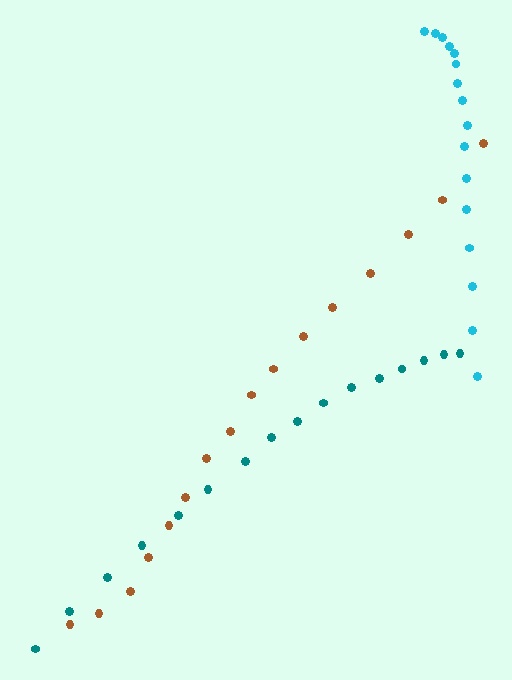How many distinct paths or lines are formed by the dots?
There are 3 distinct paths.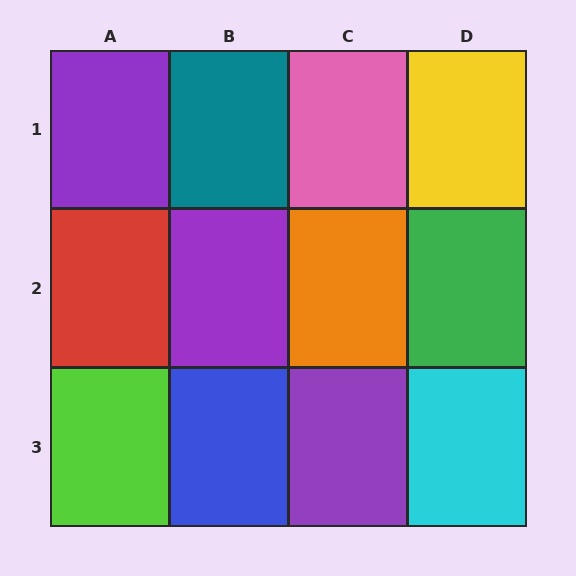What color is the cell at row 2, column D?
Green.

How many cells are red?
1 cell is red.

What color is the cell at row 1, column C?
Pink.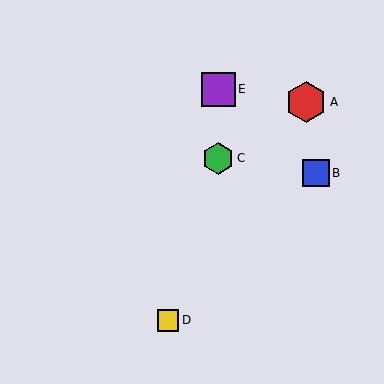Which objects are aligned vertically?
Objects C, E are aligned vertically.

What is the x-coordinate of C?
Object C is at x≈218.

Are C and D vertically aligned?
No, C is at x≈218 and D is at x≈168.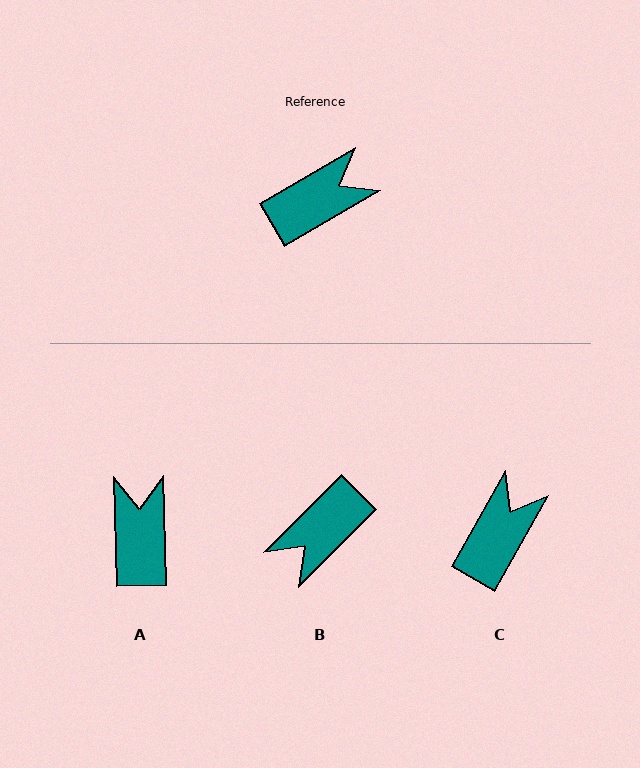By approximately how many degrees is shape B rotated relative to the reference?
Approximately 165 degrees clockwise.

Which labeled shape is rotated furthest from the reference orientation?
B, about 165 degrees away.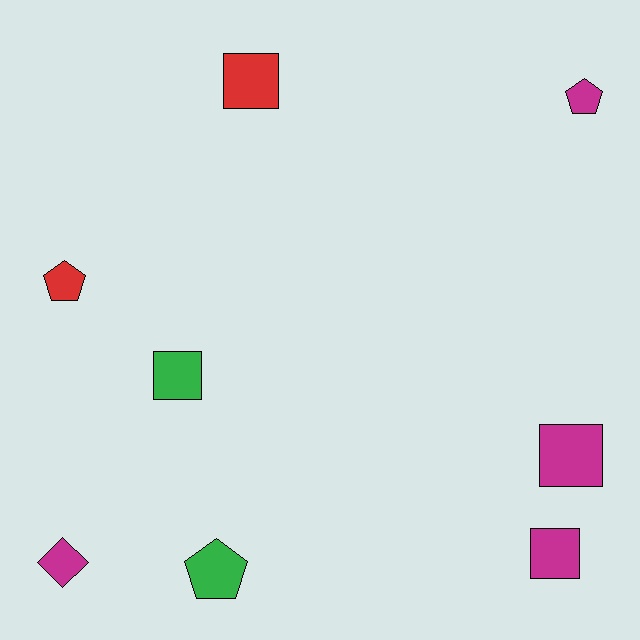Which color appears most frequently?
Magenta, with 4 objects.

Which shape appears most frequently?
Square, with 4 objects.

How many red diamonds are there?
There are no red diamonds.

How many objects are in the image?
There are 8 objects.